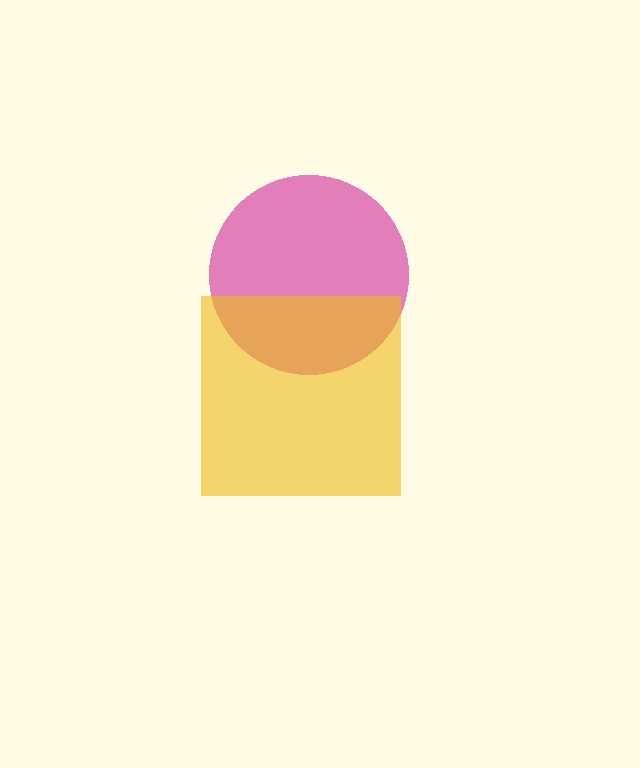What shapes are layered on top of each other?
The layered shapes are: a magenta circle, a yellow square.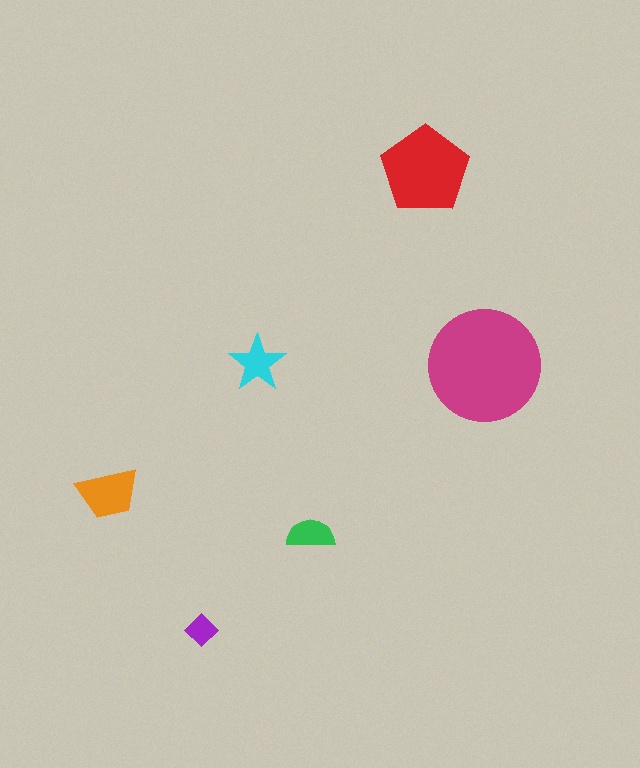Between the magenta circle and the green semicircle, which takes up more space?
The magenta circle.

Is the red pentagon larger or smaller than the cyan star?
Larger.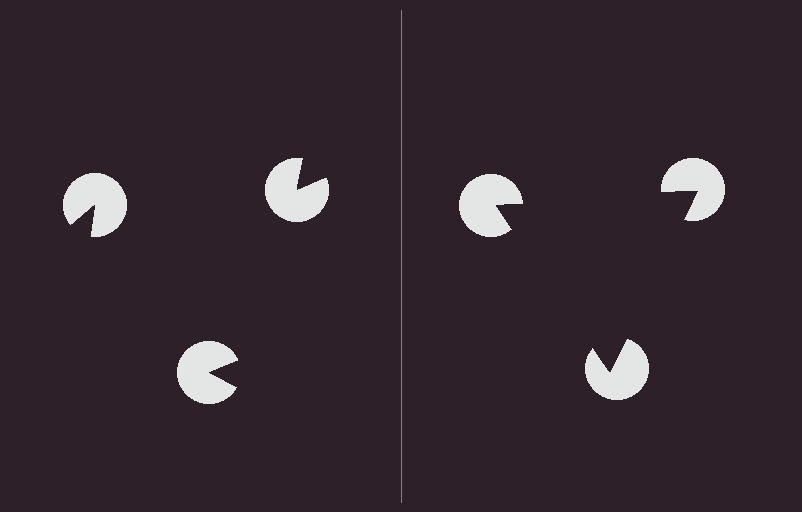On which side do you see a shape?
An illusory triangle appears on the right side. On the left side the wedge cuts are rotated, so no coherent shape forms.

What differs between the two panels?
The pac-man discs are positioned identically on both sides; only the wedge orientations differ. On the right they align to a triangle; on the left they are misaligned.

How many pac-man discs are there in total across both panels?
6 — 3 on each side.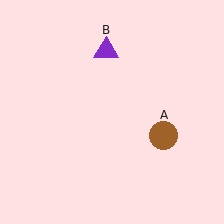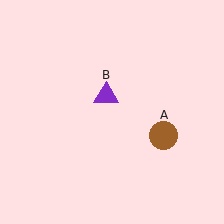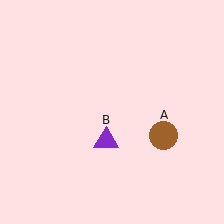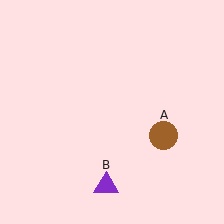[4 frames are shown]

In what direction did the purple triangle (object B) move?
The purple triangle (object B) moved down.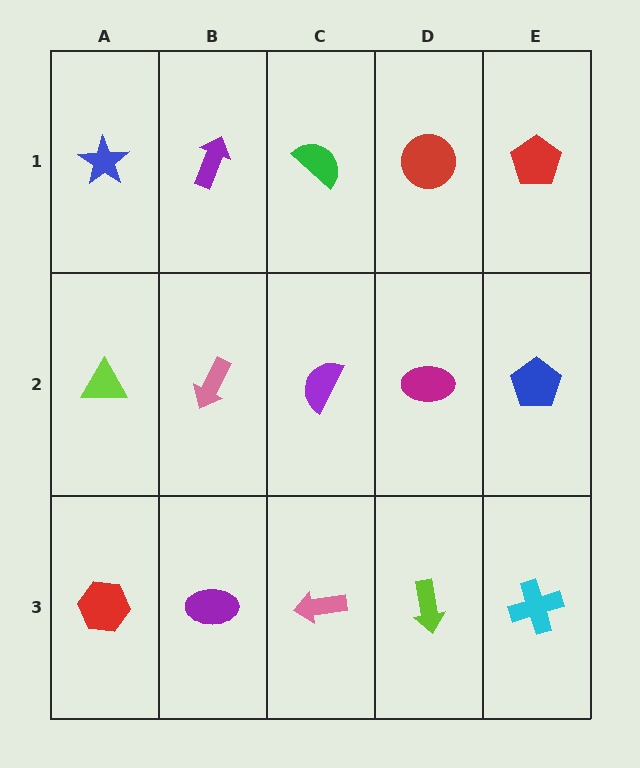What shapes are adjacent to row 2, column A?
A blue star (row 1, column A), a red hexagon (row 3, column A), a pink arrow (row 2, column B).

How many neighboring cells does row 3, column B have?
3.